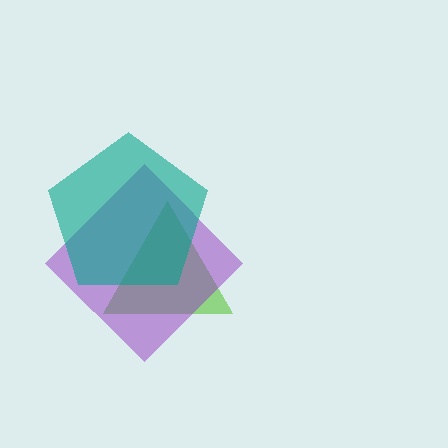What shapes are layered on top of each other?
The layered shapes are: a lime triangle, a purple diamond, a teal pentagon.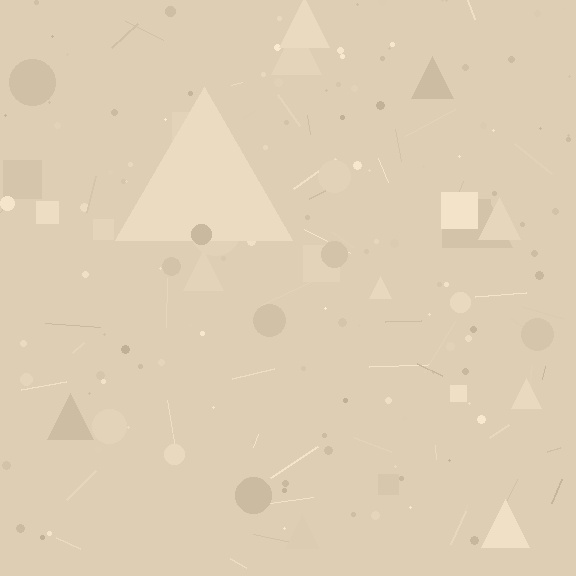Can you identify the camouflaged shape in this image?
The camouflaged shape is a triangle.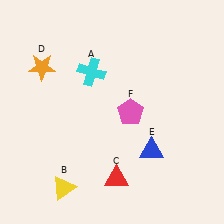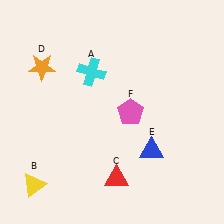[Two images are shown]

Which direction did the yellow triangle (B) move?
The yellow triangle (B) moved left.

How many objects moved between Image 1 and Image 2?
1 object moved between the two images.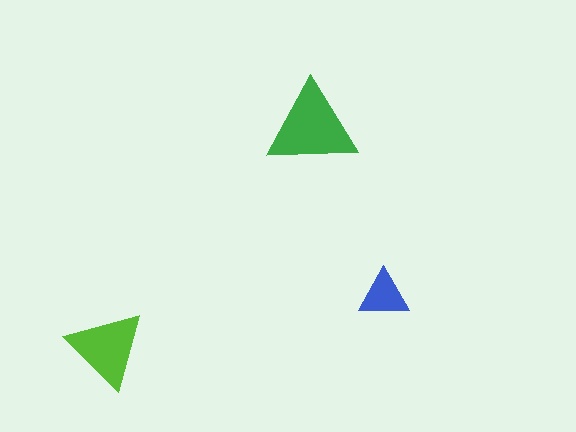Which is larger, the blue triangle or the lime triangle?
The lime one.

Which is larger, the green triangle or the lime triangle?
The green one.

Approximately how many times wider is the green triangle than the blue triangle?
About 2 times wider.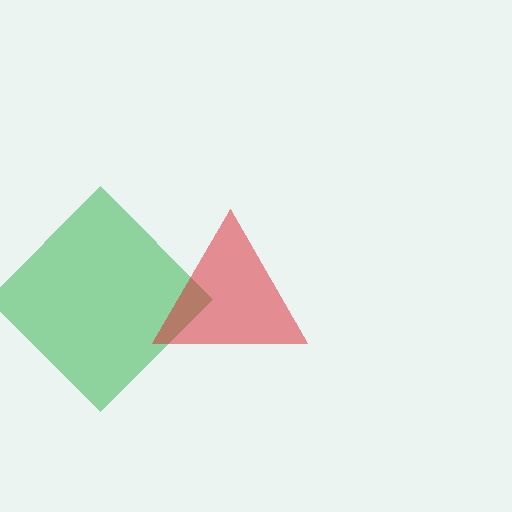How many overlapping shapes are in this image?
There are 2 overlapping shapes in the image.